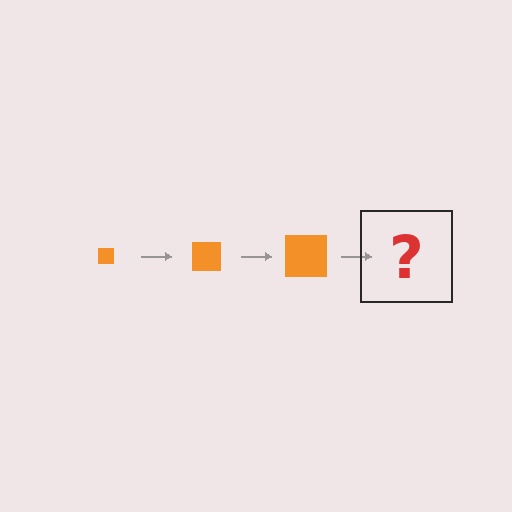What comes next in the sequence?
The next element should be an orange square, larger than the previous one.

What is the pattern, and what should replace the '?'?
The pattern is that the square gets progressively larger each step. The '?' should be an orange square, larger than the previous one.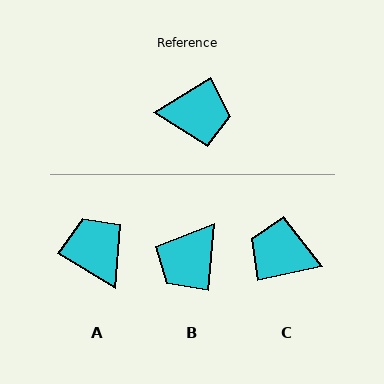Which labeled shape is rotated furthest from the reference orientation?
C, about 161 degrees away.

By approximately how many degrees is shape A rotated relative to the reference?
Approximately 117 degrees counter-clockwise.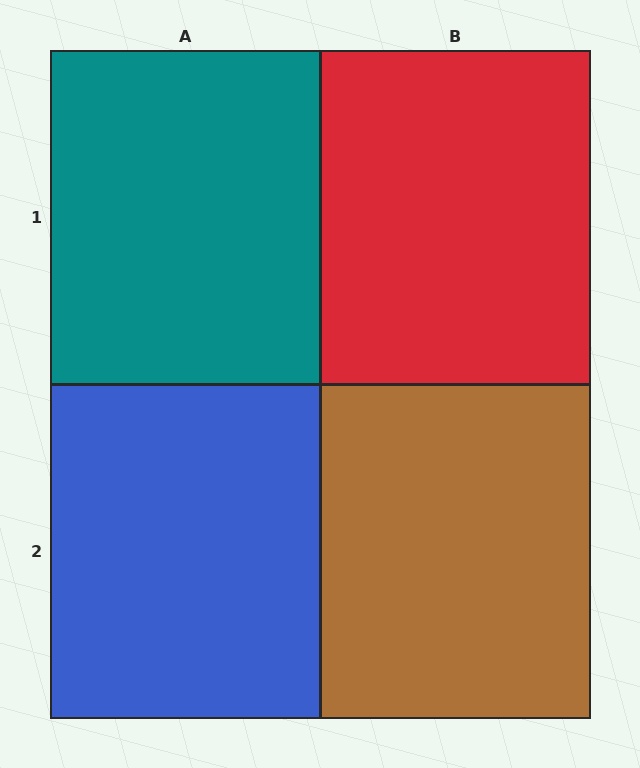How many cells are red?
1 cell is red.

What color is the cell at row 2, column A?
Blue.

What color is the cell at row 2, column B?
Brown.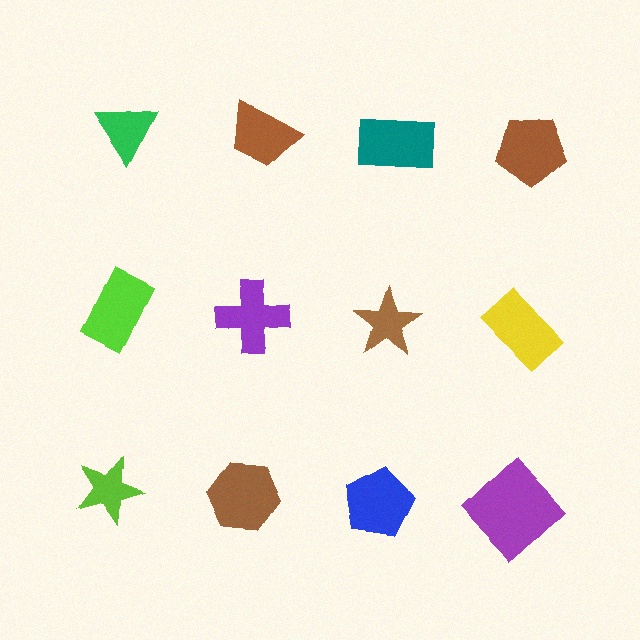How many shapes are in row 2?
4 shapes.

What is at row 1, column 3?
A teal rectangle.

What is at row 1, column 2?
A brown trapezoid.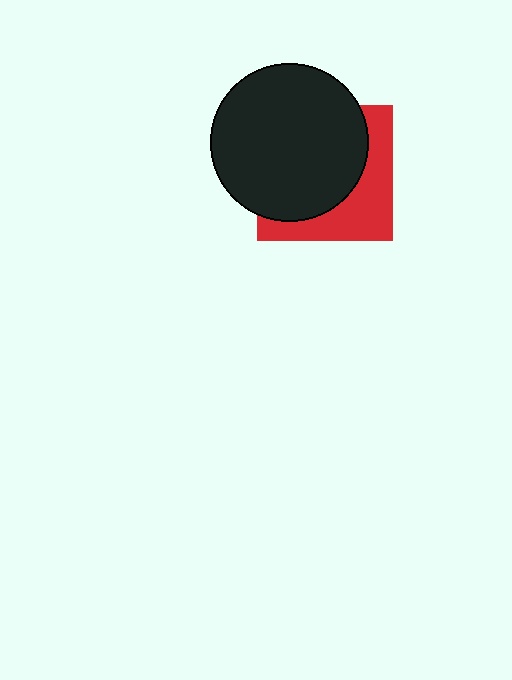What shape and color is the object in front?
The object in front is a black circle.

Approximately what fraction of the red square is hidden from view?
Roughly 62% of the red square is hidden behind the black circle.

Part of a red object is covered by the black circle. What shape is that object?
It is a square.